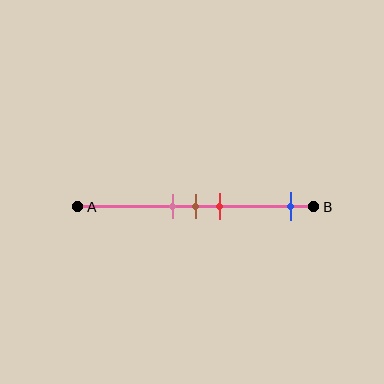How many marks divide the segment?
There are 4 marks dividing the segment.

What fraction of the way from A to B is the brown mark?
The brown mark is approximately 50% (0.5) of the way from A to B.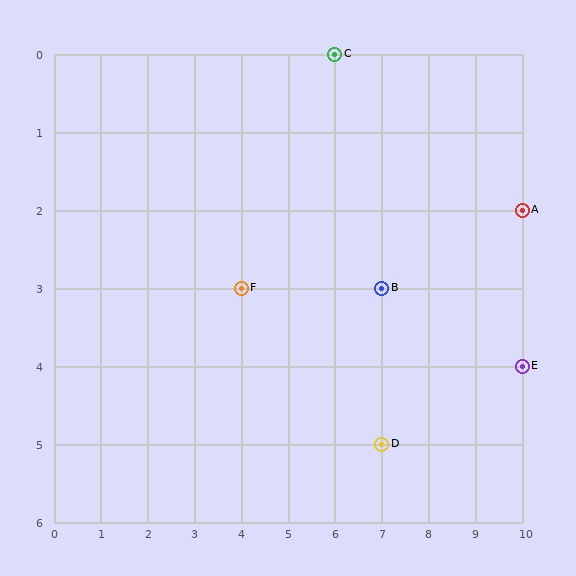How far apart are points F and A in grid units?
Points F and A are 6 columns and 1 row apart (about 6.1 grid units diagonally).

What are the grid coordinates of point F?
Point F is at grid coordinates (4, 3).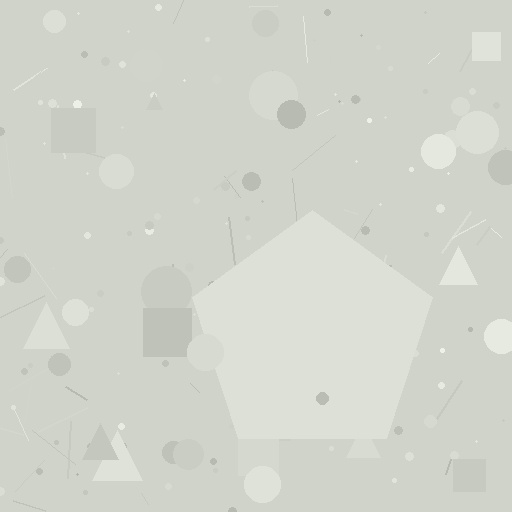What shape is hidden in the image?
A pentagon is hidden in the image.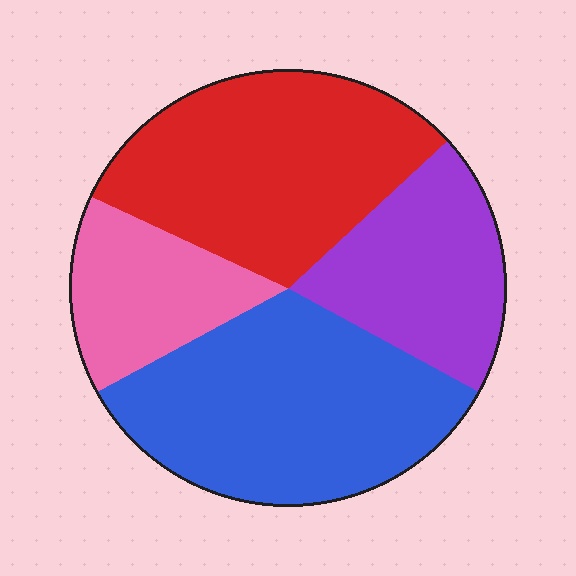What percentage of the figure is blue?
Blue covers around 35% of the figure.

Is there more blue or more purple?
Blue.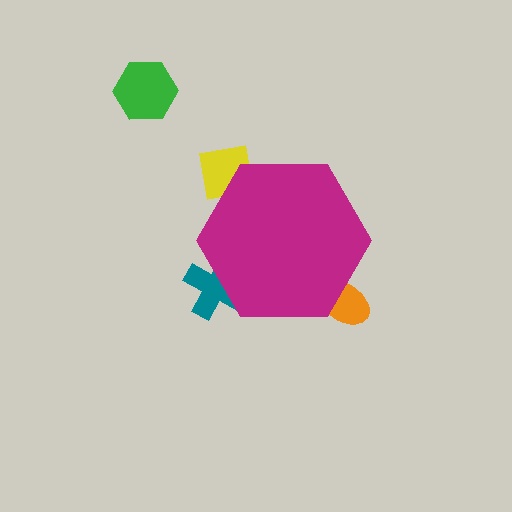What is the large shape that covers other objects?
A magenta hexagon.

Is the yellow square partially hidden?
Yes, the yellow square is partially hidden behind the magenta hexagon.